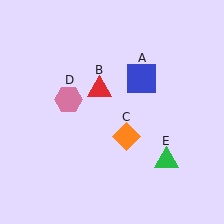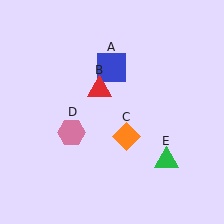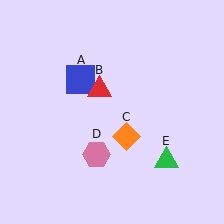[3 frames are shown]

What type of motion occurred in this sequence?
The blue square (object A), pink hexagon (object D) rotated counterclockwise around the center of the scene.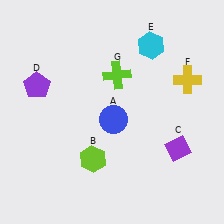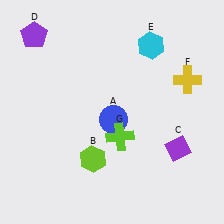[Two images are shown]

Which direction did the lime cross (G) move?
The lime cross (G) moved down.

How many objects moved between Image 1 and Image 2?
2 objects moved between the two images.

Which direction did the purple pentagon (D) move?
The purple pentagon (D) moved up.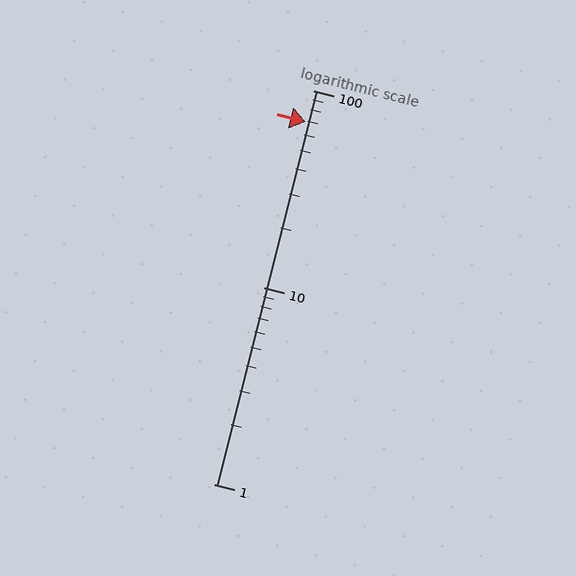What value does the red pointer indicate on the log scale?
The pointer indicates approximately 69.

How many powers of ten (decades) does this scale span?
The scale spans 2 decades, from 1 to 100.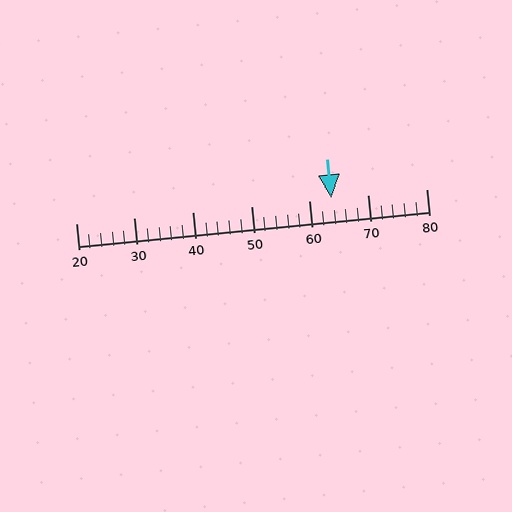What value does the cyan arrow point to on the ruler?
The cyan arrow points to approximately 64.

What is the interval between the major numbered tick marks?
The major tick marks are spaced 10 units apart.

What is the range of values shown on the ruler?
The ruler shows values from 20 to 80.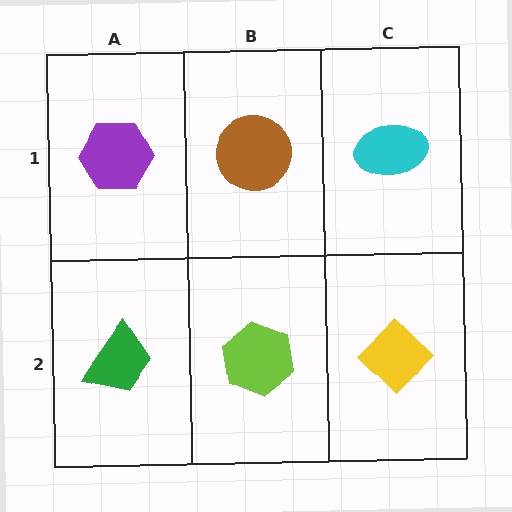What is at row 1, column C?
A cyan ellipse.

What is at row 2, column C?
A yellow diamond.